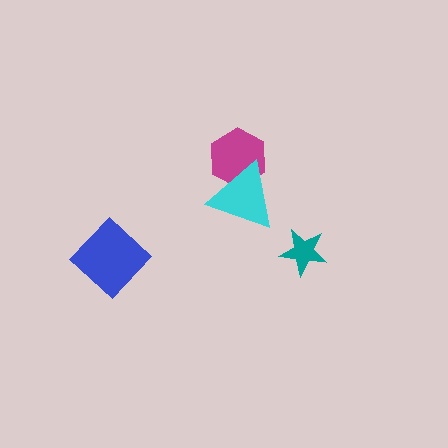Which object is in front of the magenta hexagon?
The cyan triangle is in front of the magenta hexagon.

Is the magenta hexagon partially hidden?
Yes, it is partially covered by another shape.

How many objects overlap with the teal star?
0 objects overlap with the teal star.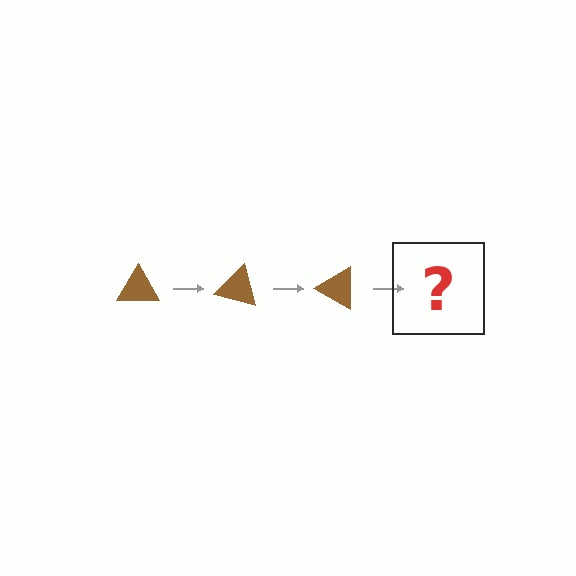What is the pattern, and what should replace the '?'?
The pattern is that the triangle rotates 15 degrees each step. The '?' should be a brown triangle rotated 45 degrees.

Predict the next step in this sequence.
The next step is a brown triangle rotated 45 degrees.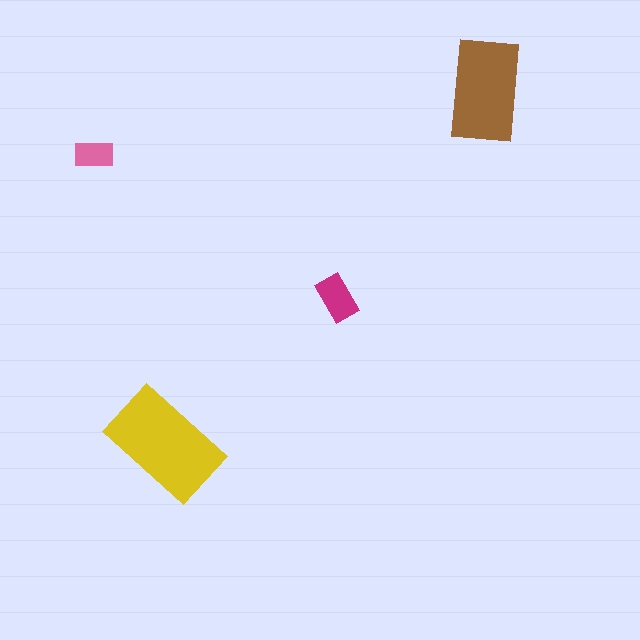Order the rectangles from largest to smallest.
the yellow one, the brown one, the magenta one, the pink one.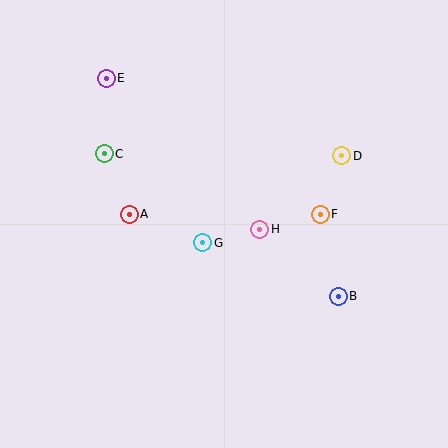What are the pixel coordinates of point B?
Point B is at (338, 296).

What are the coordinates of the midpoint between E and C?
The midpoint between E and C is at (105, 116).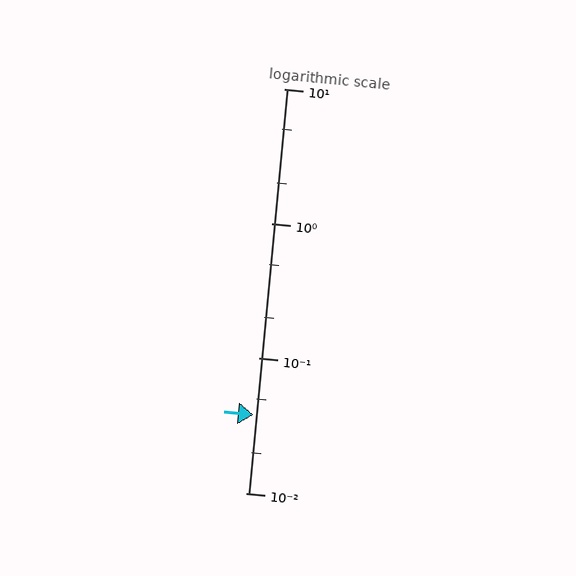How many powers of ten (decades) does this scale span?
The scale spans 3 decades, from 0.01 to 10.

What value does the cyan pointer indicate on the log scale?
The pointer indicates approximately 0.038.